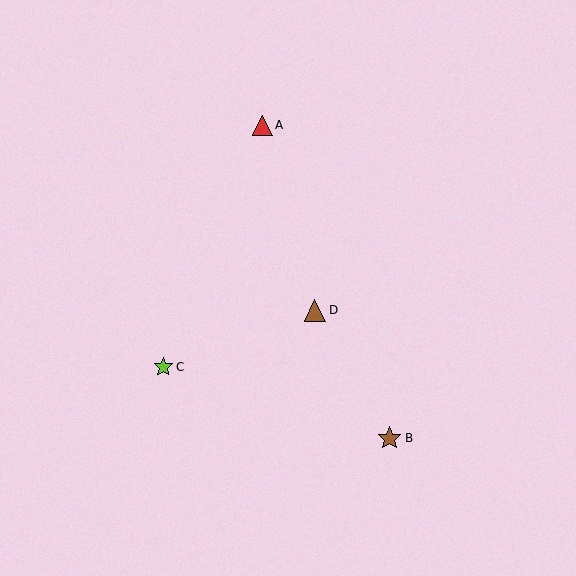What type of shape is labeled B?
Shape B is a brown star.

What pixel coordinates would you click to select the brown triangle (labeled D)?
Click at (315, 310) to select the brown triangle D.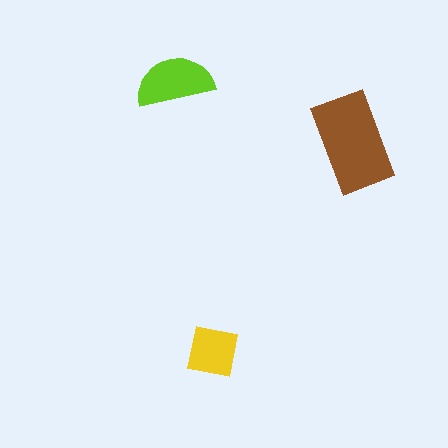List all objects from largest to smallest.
The brown rectangle, the lime semicircle, the yellow square.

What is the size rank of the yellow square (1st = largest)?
3rd.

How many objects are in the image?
There are 3 objects in the image.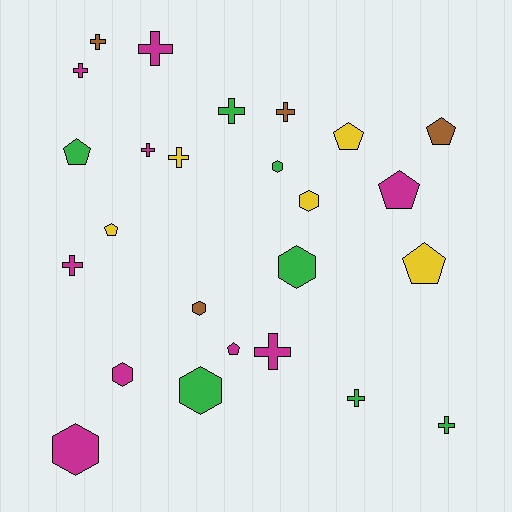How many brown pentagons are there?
There is 1 brown pentagon.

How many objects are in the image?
There are 25 objects.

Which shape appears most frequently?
Cross, with 11 objects.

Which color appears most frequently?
Magenta, with 9 objects.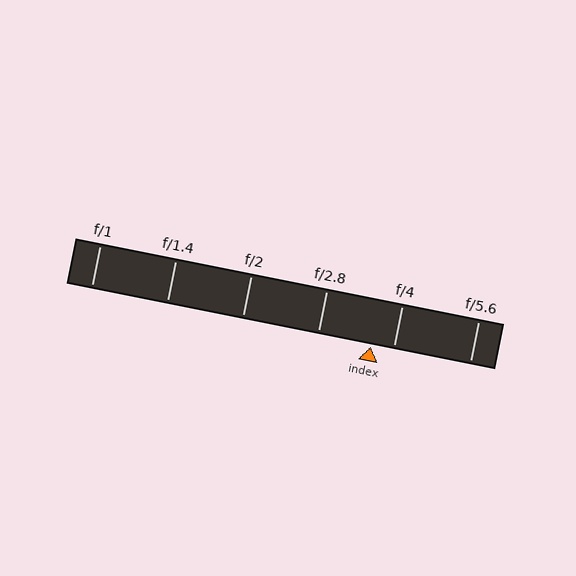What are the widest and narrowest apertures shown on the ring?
The widest aperture shown is f/1 and the narrowest is f/5.6.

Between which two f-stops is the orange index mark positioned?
The index mark is between f/2.8 and f/4.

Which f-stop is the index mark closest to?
The index mark is closest to f/4.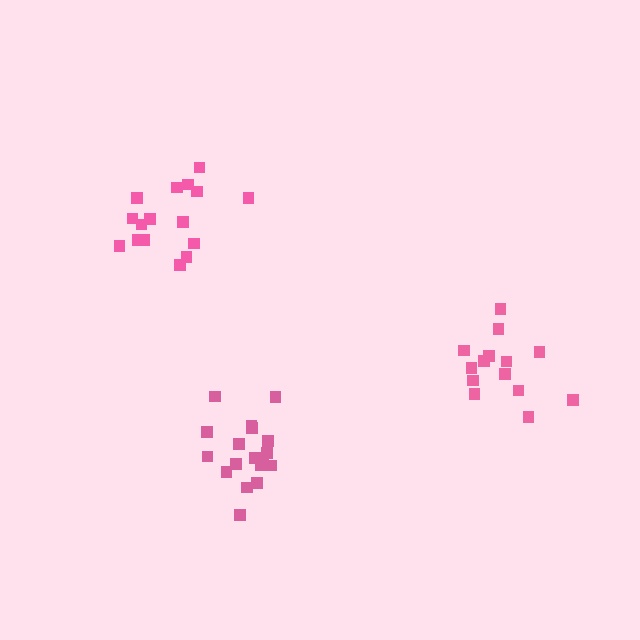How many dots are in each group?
Group 1: 14 dots, Group 2: 16 dots, Group 3: 18 dots (48 total).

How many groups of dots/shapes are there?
There are 3 groups.